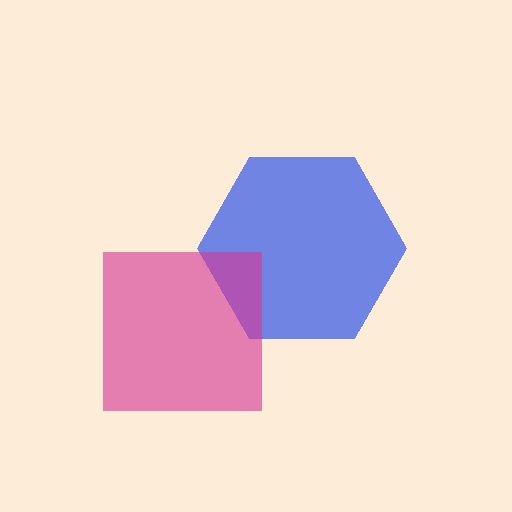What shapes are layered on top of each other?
The layered shapes are: a blue hexagon, a magenta square.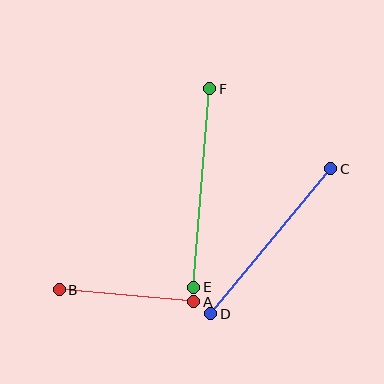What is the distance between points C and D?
The distance is approximately 188 pixels.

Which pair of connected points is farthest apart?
Points E and F are farthest apart.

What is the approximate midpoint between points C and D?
The midpoint is at approximately (271, 241) pixels.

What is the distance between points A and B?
The distance is approximately 135 pixels.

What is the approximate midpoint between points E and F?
The midpoint is at approximately (201, 188) pixels.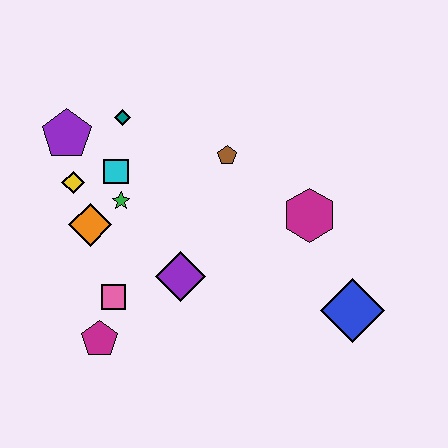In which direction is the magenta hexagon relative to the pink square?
The magenta hexagon is to the right of the pink square.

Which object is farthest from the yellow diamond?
The blue diamond is farthest from the yellow diamond.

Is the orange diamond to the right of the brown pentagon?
No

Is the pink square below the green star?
Yes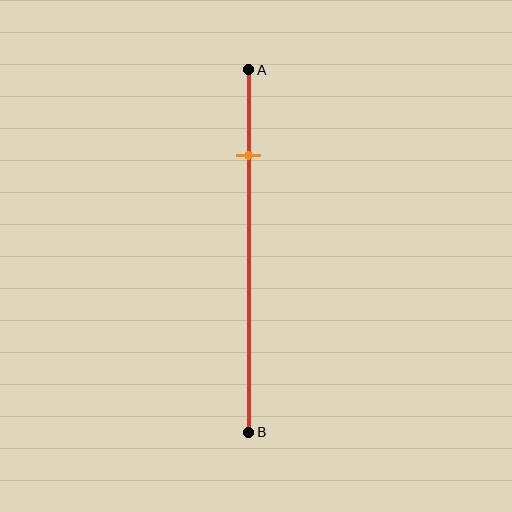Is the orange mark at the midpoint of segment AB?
No, the mark is at about 25% from A, not at the 50% midpoint.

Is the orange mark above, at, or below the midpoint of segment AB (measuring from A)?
The orange mark is above the midpoint of segment AB.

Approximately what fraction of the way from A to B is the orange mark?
The orange mark is approximately 25% of the way from A to B.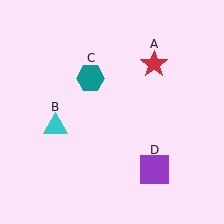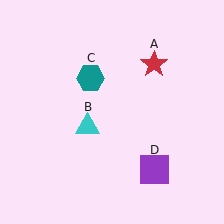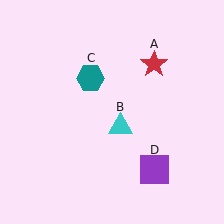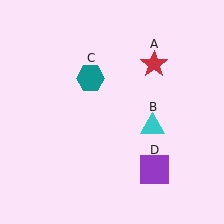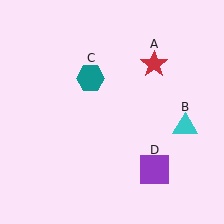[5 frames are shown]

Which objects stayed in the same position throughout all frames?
Red star (object A) and teal hexagon (object C) and purple square (object D) remained stationary.